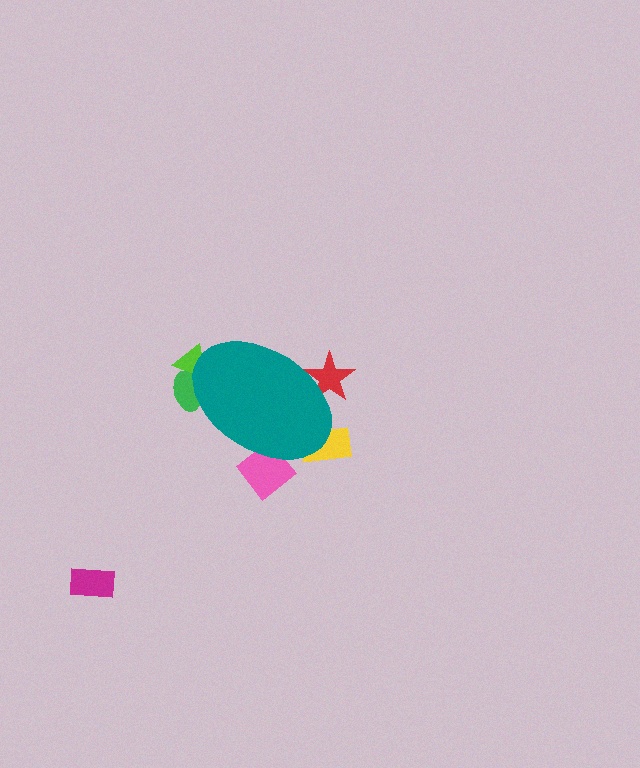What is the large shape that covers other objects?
A teal ellipse.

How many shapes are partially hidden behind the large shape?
5 shapes are partially hidden.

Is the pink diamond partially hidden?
Yes, the pink diamond is partially hidden behind the teal ellipse.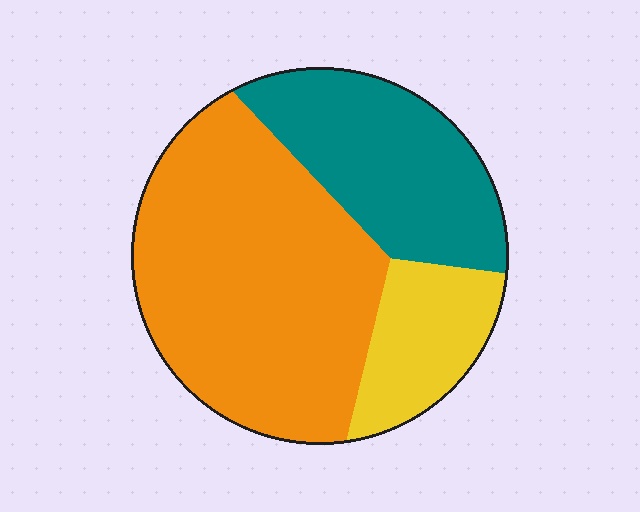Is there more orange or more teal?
Orange.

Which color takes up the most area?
Orange, at roughly 55%.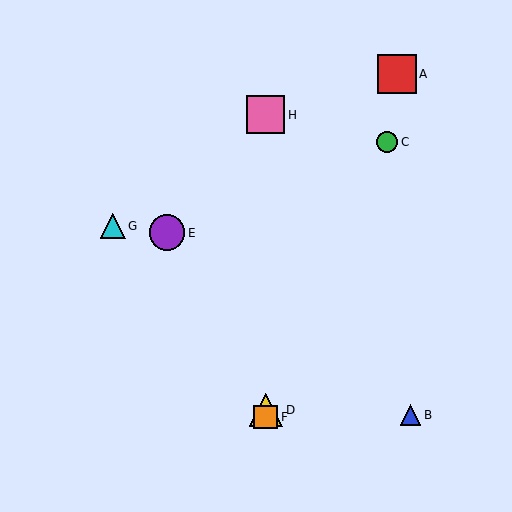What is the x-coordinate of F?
Object F is at x≈266.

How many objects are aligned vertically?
3 objects (D, F, H) are aligned vertically.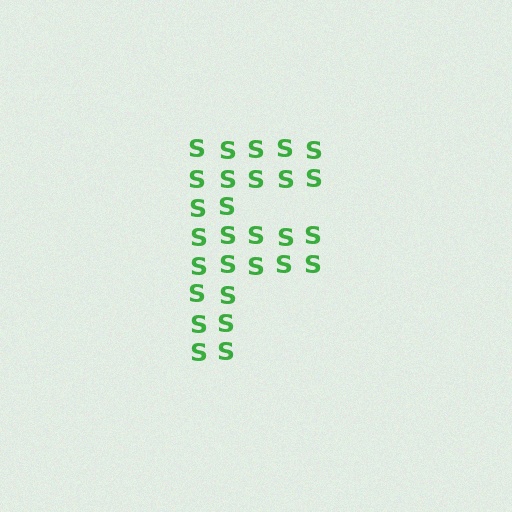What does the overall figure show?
The overall figure shows the letter F.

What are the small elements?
The small elements are letter S's.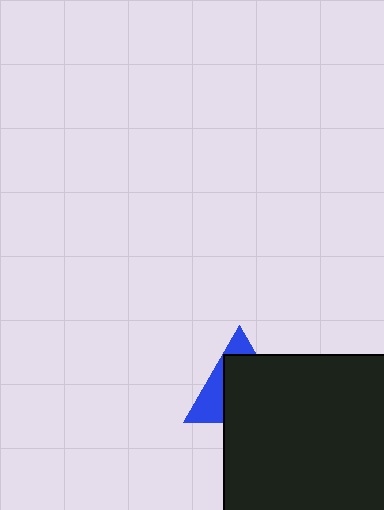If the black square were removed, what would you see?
You would see the complete blue triangle.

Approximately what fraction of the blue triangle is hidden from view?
Roughly 66% of the blue triangle is hidden behind the black square.